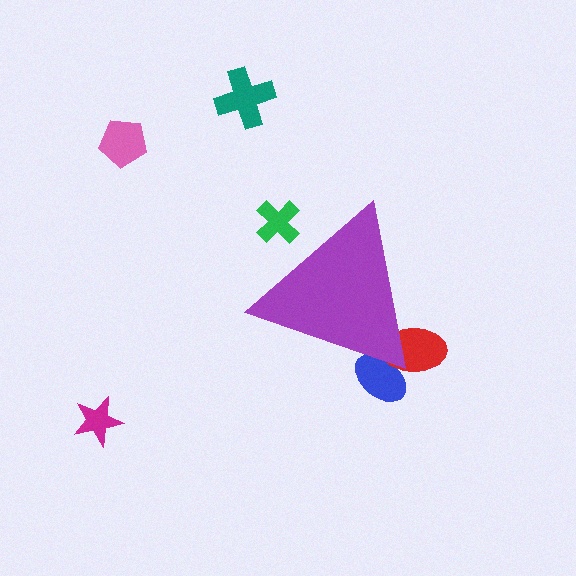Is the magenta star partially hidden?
No, the magenta star is fully visible.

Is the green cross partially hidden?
Yes, the green cross is partially hidden behind the purple triangle.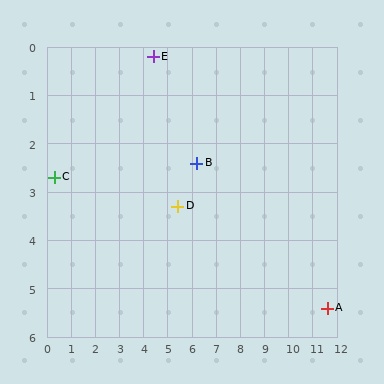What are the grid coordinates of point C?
Point C is at approximately (0.3, 2.7).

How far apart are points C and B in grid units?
Points C and B are about 5.9 grid units apart.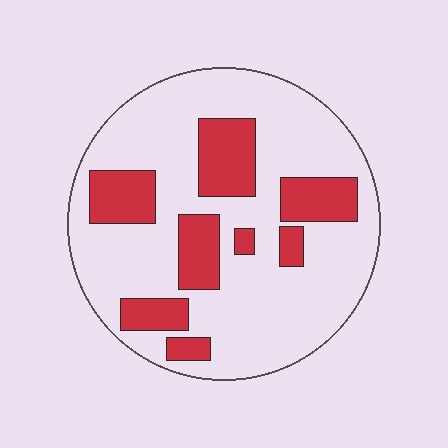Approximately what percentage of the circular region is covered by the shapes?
Approximately 25%.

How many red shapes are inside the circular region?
8.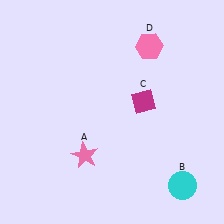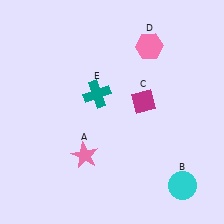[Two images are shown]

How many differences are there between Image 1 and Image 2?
There is 1 difference between the two images.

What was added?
A teal cross (E) was added in Image 2.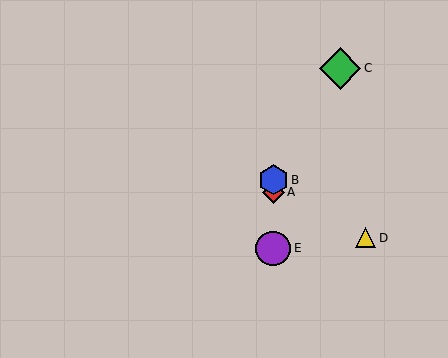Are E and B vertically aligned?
Yes, both are at x≈273.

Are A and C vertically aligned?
No, A is at x≈273 and C is at x≈340.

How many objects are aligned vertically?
3 objects (A, B, E) are aligned vertically.